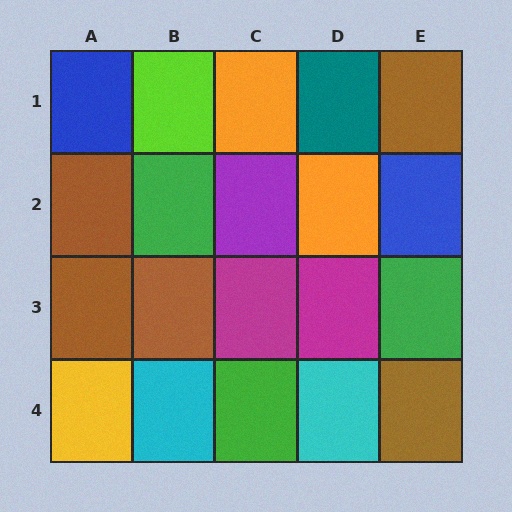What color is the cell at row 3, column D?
Magenta.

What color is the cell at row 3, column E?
Green.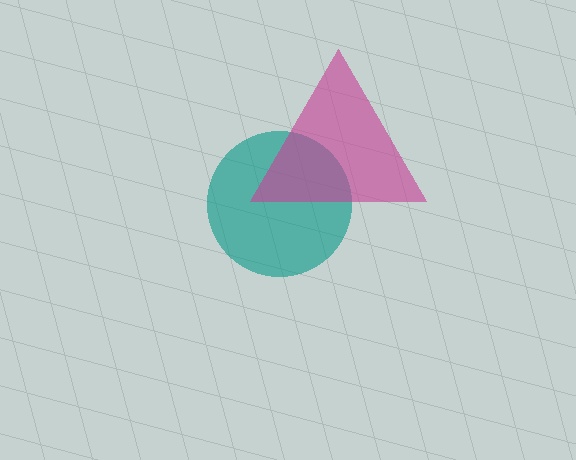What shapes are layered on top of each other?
The layered shapes are: a teal circle, a magenta triangle.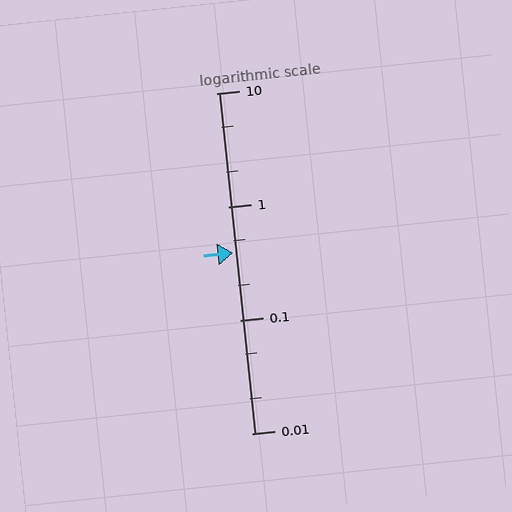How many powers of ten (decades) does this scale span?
The scale spans 3 decades, from 0.01 to 10.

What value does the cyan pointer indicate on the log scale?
The pointer indicates approximately 0.39.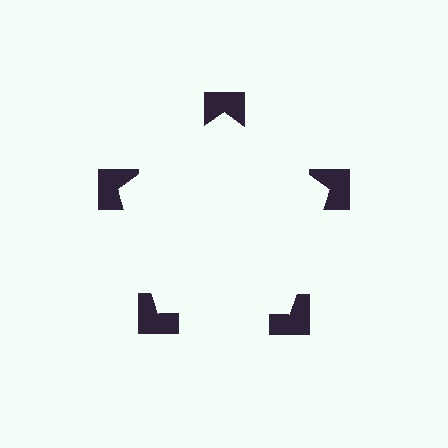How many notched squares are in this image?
There are 5 — one at each vertex of the illusory pentagon.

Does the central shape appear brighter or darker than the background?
It typically appears slightly brighter than the background, even though no actual brightness change is drawn.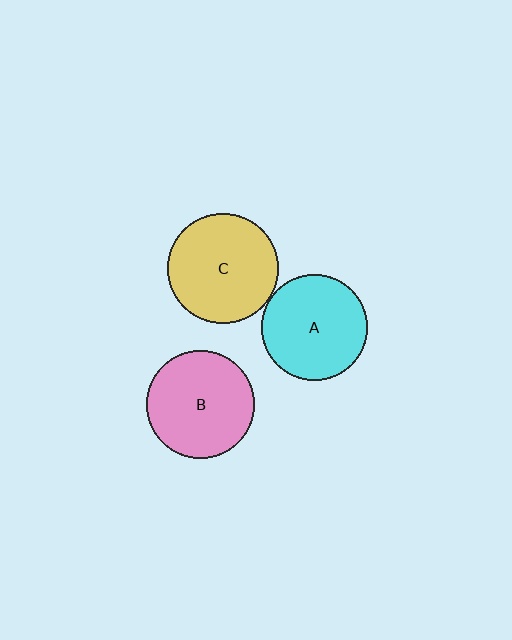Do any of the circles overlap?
No, none of the circles overlap.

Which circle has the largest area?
Circle C (yellow).